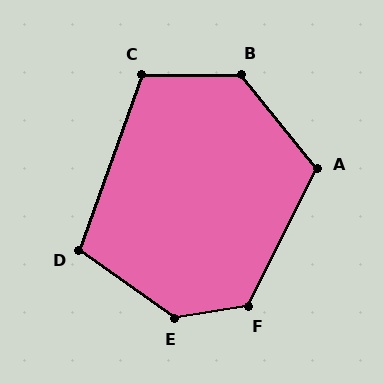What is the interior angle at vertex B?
Approximately 129 degrees (obtuse).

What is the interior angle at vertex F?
Approximately 126 degrees (obtuse).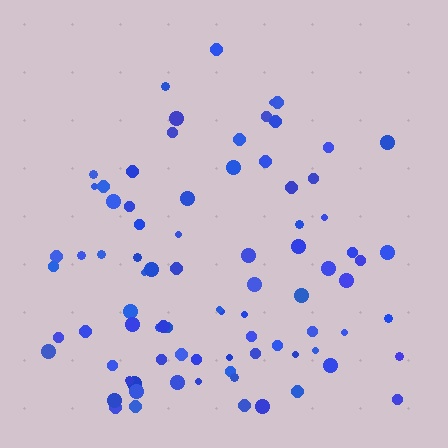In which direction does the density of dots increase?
From top to bottom, with the bottom side densest.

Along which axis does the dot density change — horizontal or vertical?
Vertical.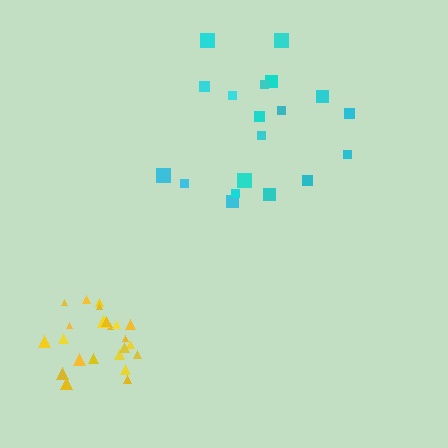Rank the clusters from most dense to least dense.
yellow, cyan.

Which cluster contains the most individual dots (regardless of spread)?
Yellow (23).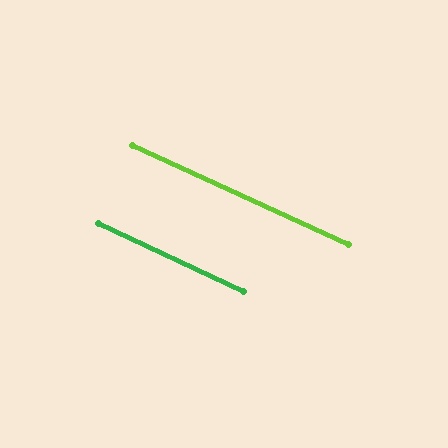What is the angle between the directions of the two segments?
Approximately 0 degrees.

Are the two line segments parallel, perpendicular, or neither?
Parallel — their directions differ by only 0.3°.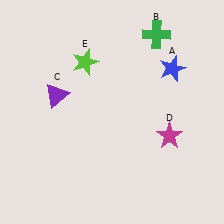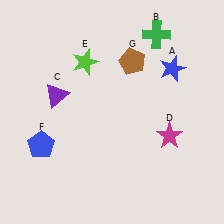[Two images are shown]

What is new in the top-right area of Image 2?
A brown pentagon (G) was added in the top-right area of Image 2.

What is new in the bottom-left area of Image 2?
A blue pentagon (F) was added in the bottom-left area of Image 2.